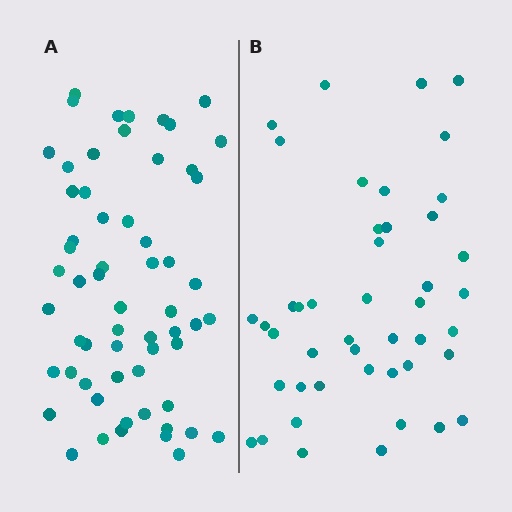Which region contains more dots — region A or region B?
Region A (the left region) has more dots.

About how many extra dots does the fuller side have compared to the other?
Region A has approximately 15 more dots than region B.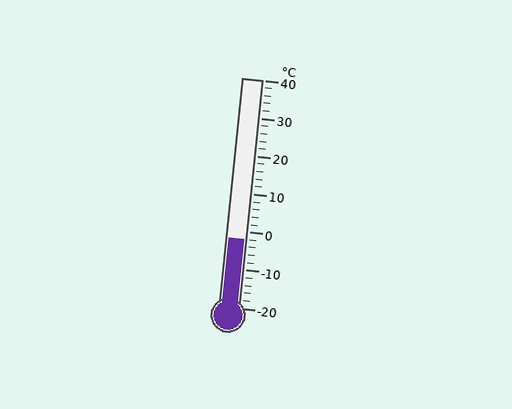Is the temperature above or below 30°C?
The temperature is below 30°C.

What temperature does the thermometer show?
The thermometer shows approximately -2°C.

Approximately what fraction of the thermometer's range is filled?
The thermometer is filled to approximately 30% of its range.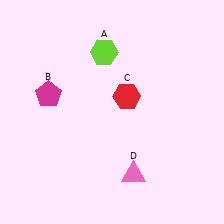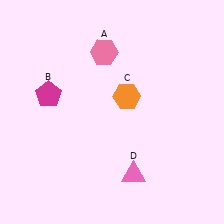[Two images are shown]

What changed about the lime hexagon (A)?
In Image 1, A is lime. In Image 2, it changed to pink.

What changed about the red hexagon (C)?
In Image 1, C is red. In Image 2, it changed to orange.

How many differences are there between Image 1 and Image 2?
There are 2 differences between the two images.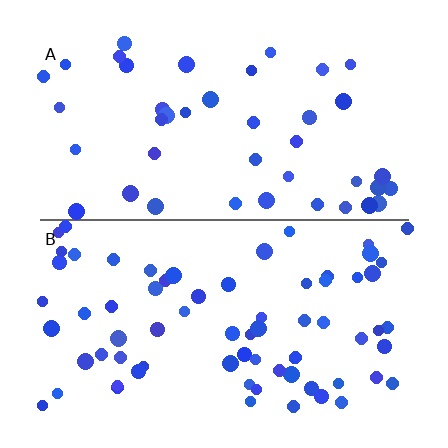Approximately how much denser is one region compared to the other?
Approximately 1.7× — region B over region A.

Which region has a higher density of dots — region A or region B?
B (the bottom).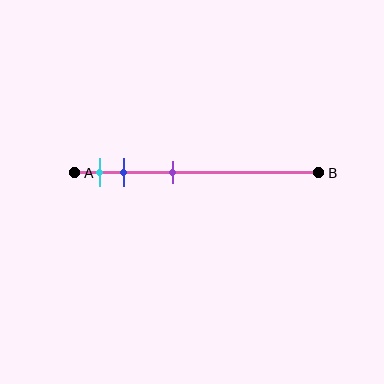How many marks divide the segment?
There are 3 marks dividing the segment.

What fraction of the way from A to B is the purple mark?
The purple mark is approximately 40% (0.4) of the way from A to B.